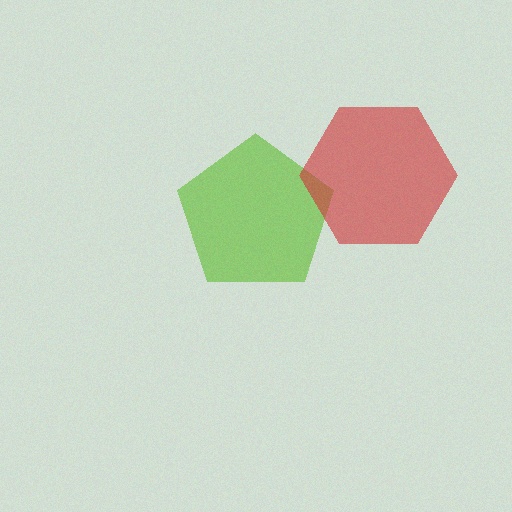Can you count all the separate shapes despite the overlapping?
Yes, there are 2 separate shapes.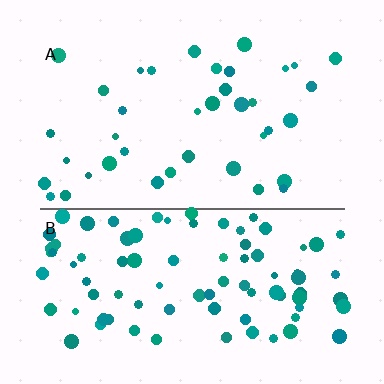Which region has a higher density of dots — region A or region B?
B (the bottom).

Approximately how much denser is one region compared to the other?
Approximately 2.4× — region B over region A.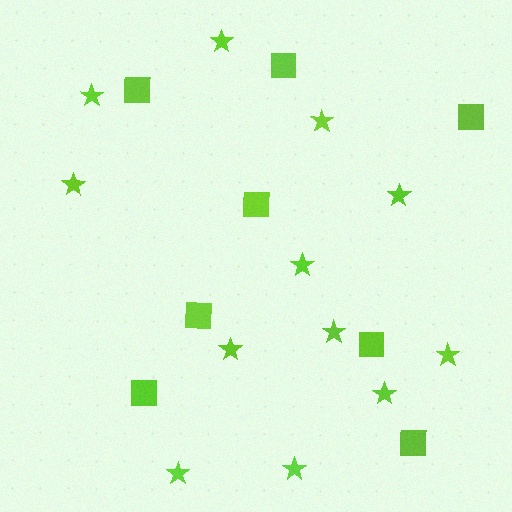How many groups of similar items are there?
There are 2 groups: one group of squares (8) and one group of stars (12).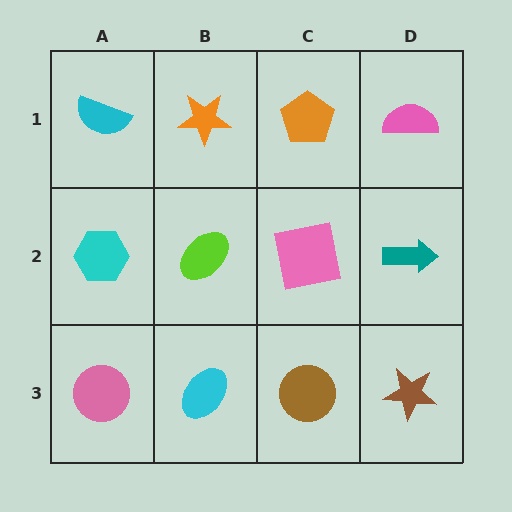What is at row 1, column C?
An orange pentagon.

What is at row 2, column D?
A teal arrow.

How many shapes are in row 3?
4 shapes.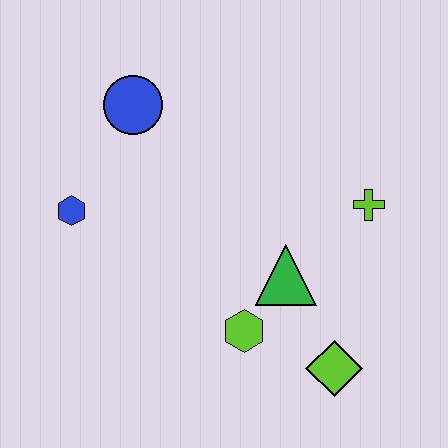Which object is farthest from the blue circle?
The lime diamond is farthest from the blue circle.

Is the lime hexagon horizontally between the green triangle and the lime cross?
No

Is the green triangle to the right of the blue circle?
Yes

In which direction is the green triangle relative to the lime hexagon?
The green triangle is above the lime hexagon.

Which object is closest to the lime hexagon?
The green triangle is closest to the lime hexagon.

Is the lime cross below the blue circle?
Yes